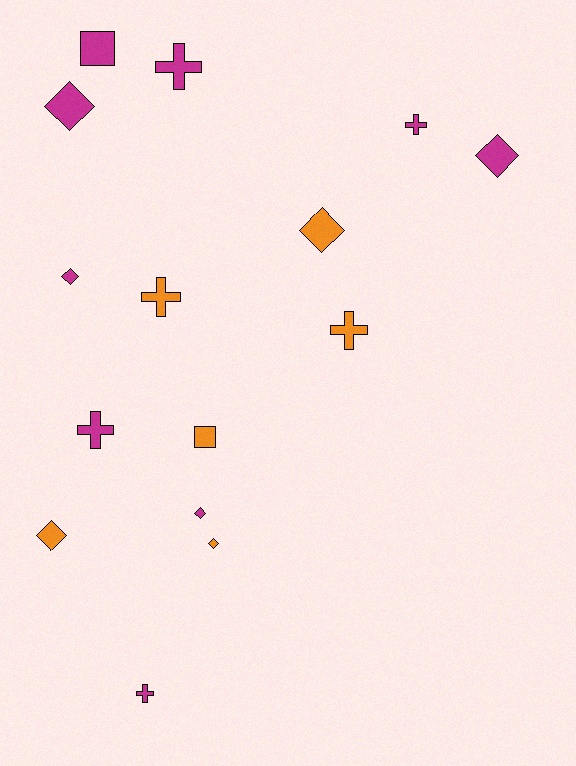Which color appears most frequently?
Magenta, with 9 objects.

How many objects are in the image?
There are 15 objects.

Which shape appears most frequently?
Diamond, with 7 objects.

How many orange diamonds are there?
There are 3 orange diamonds.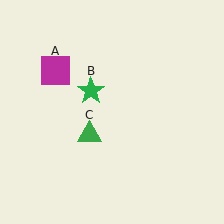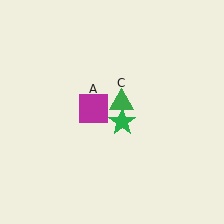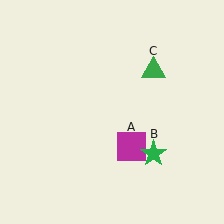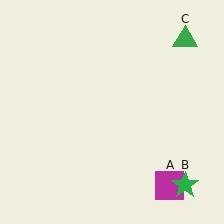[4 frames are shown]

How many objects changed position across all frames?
3 objects changed position: magenta square (object A), green star (object B), green triangle (object C).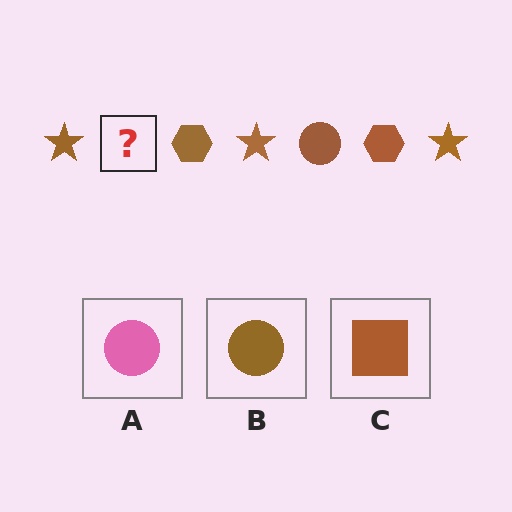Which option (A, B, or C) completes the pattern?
B.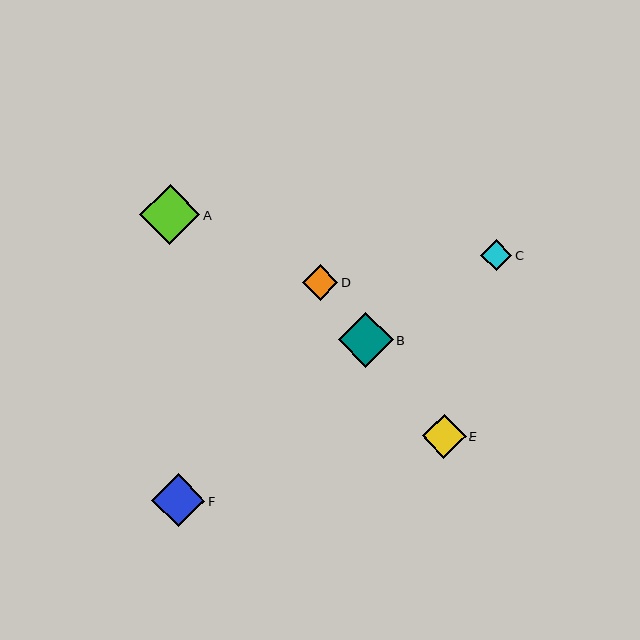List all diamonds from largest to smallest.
From largest to smallest: A, B, F, E, D, C.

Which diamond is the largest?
Diamond A is the largest with a size of approximately 60 pixels.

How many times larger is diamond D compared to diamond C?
Diamond D is approximately 1.1 times the size of diamond C.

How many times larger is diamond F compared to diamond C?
Diamond F is approximately 1.7 times the size of diamond C.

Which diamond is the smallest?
Diamond C is the smallest with a size of approximately 32 pixels.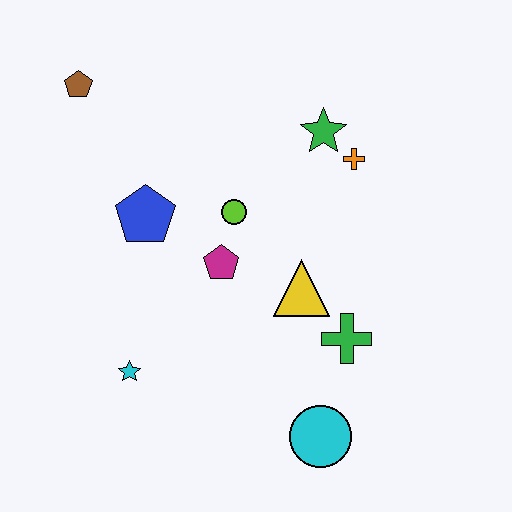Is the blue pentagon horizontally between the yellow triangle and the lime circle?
No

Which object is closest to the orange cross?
The green star is closest to the orange cross.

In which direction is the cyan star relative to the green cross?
The cyan star is to the left of the green cross.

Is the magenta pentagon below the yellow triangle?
No